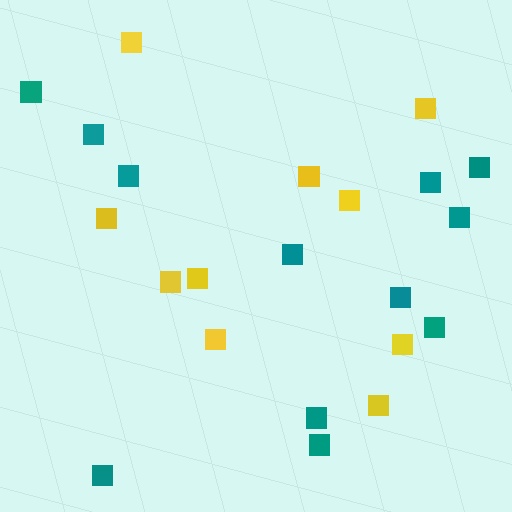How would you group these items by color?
There are 2 groups: one group of teal squares (12) and one group of yellow squares (10).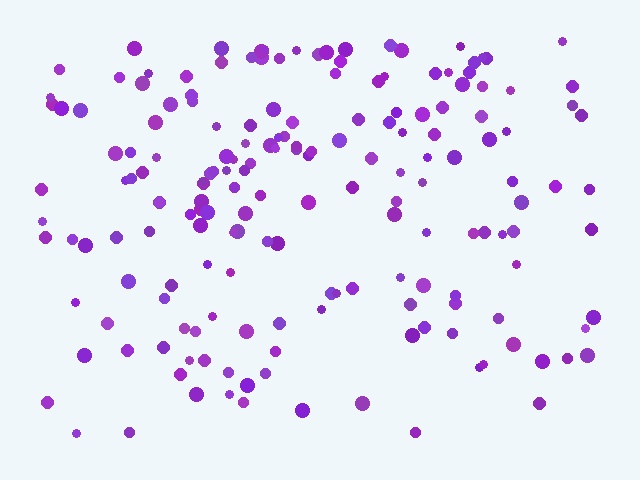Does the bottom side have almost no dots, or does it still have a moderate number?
Still a moderate number, just noticeably fewer than the top.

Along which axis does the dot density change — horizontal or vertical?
Vertical.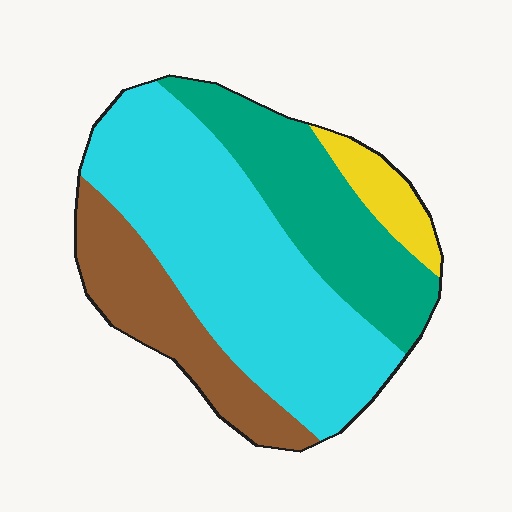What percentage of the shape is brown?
Brown takes up about one fifth (1/5) of the shape.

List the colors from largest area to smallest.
From largest to smallest: cyan, teal, brown, yellow.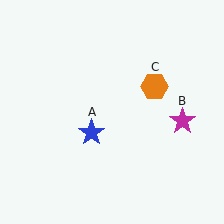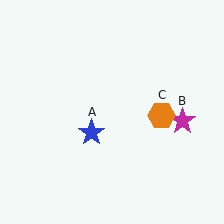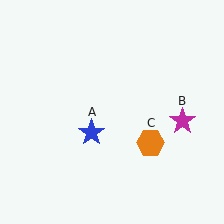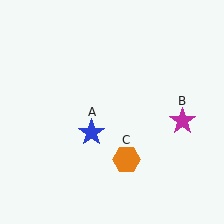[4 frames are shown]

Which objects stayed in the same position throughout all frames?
Blue star (object A) and magenta star (object B) remained stationary.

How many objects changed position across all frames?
1 object changed position: orange hexagon (object C).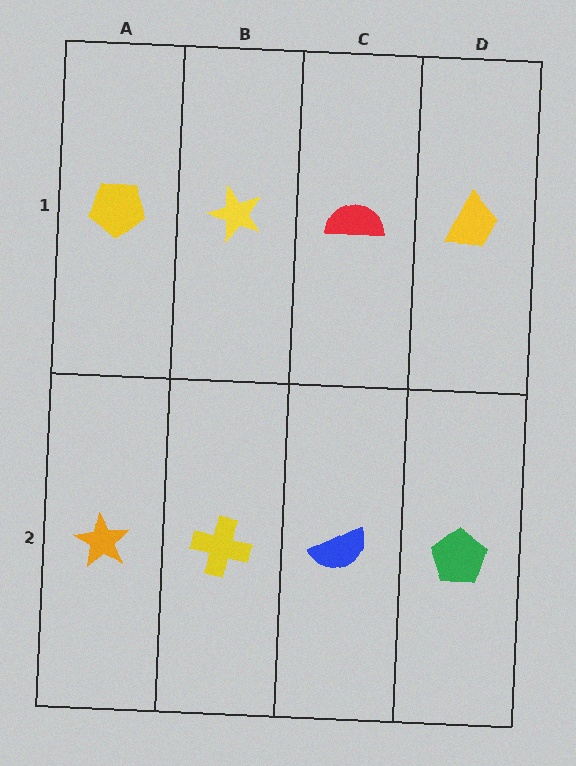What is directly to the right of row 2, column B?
A blue semicircle.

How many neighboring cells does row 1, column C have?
3.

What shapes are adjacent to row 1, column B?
A yellow cross (row 2, column B), a yellow pentagon (row 1, column A), a red semicircle (row 1, column C).